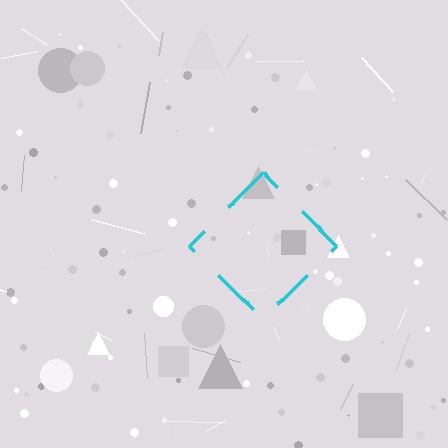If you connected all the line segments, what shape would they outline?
They would outline a diamond.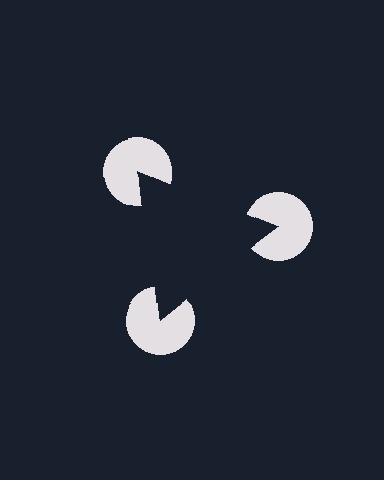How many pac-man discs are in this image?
There are 3 — one at each vertex of the illusory triangle.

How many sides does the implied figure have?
3 sides.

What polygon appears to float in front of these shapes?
An illusory triangle — its edges are inferred from the aligned wedge cuts in the pac-man discs, not physically drawn.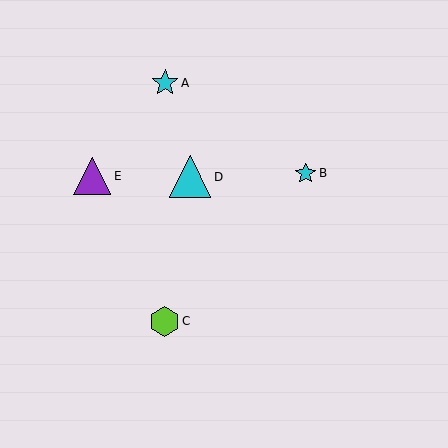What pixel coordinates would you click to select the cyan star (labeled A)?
Click at (165, 83) to select the cyan star A.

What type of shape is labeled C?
Shape C is a lime hexagon.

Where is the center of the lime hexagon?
The center of the lime hexagon is at (164, 321).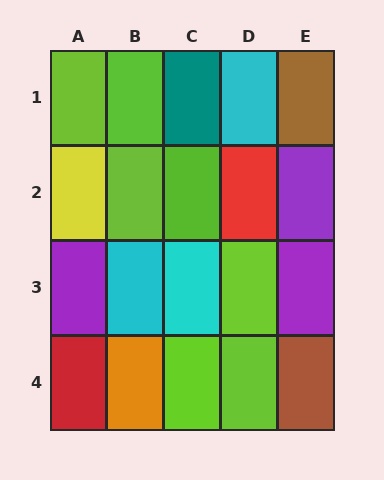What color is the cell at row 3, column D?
Lime.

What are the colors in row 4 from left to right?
Red, orange, lime, lime, brown.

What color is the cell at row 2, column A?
Yellow.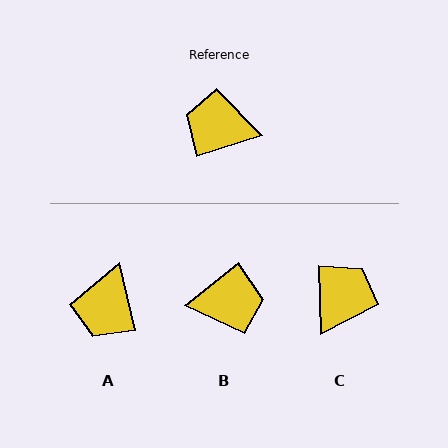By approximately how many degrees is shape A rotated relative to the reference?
Approximately 85 degrees counter-clockwise.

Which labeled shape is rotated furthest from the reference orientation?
B, about 160 degrees away.